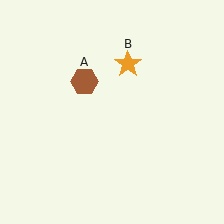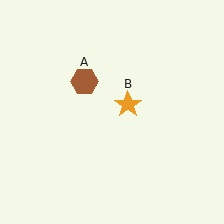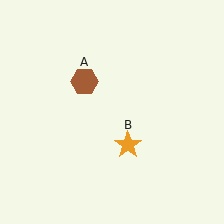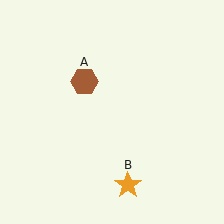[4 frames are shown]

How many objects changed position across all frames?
1 object changed position: orange star (object B).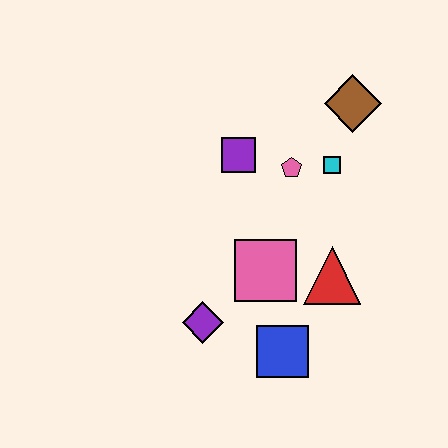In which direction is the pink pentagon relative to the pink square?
The pink pentagon is above the pink square.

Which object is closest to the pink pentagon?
The cyan square is closest to the pink pentagon.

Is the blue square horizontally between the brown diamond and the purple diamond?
Yes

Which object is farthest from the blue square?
The brown diamond is farthest from the blue square.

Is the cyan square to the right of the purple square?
Yes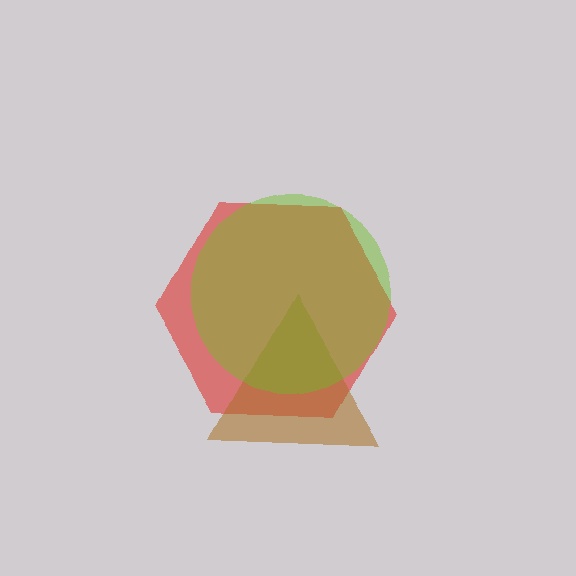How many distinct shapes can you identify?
There are 3 distinct shapes: a red hexagon, a brown triangle, a lime circle.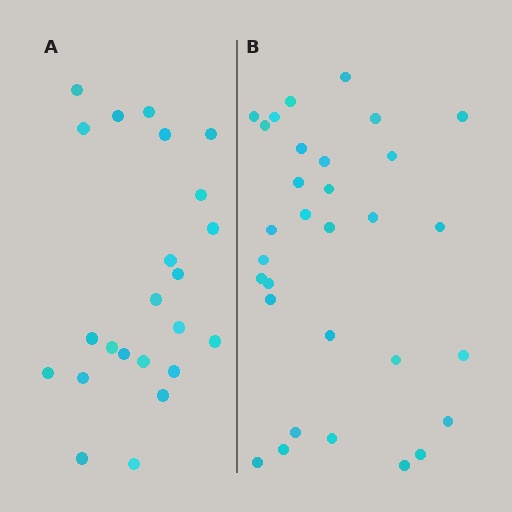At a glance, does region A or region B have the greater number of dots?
Region B (the right region) has more dots.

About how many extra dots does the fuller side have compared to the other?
Region B has roughly 8 or so more dots than region A.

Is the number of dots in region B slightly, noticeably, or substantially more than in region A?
Region B has noticeably more, but not dramatically so. The ratio is roughly 1.3 to 1.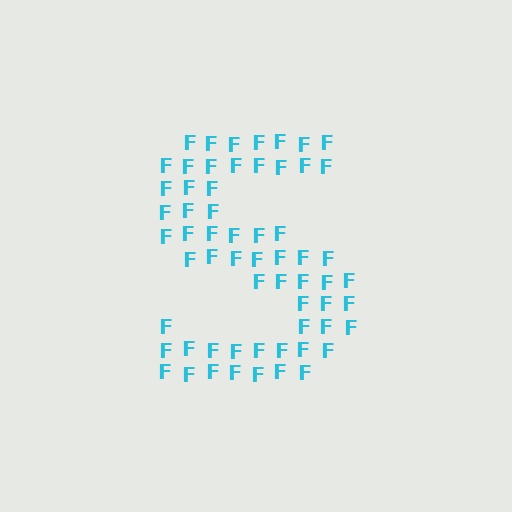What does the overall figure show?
The overall figure shows the letter S.